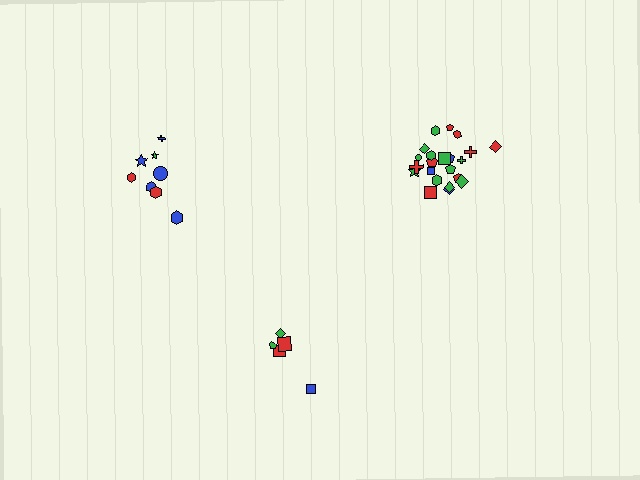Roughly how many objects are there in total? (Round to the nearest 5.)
Roughly 35 objects in total.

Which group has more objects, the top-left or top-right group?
The top-right group.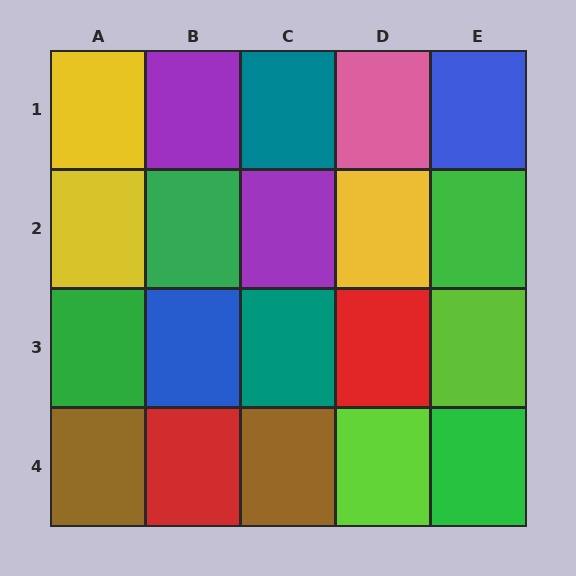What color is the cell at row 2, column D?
Yellow.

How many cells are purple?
2 cells are purple.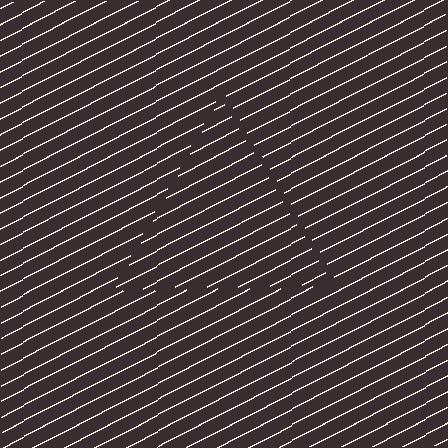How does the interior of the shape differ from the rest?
The interior of the shape contains the same grating, shifted by half a period — the contour is defined by the phase discontinuity where line-ends from the inner and outer gratings abut.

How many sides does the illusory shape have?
3 sides — the line-ends trace a triangle.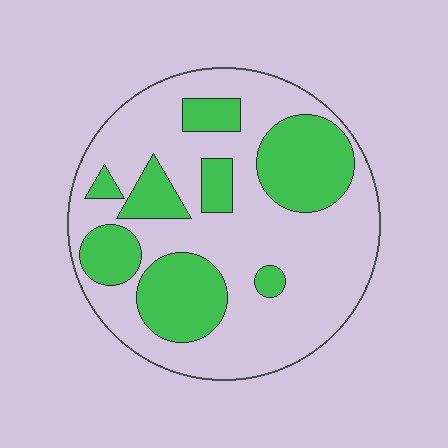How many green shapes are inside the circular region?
8.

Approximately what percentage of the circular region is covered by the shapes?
Approximately 35%.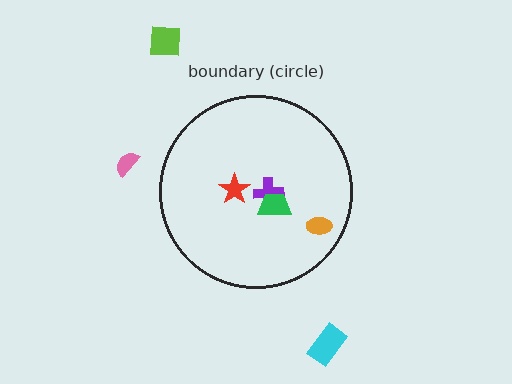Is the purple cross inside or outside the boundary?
Inside.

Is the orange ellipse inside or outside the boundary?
Inside.